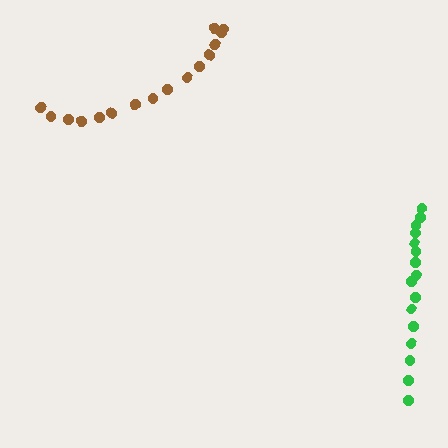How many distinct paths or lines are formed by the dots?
There are 2 distinct paths.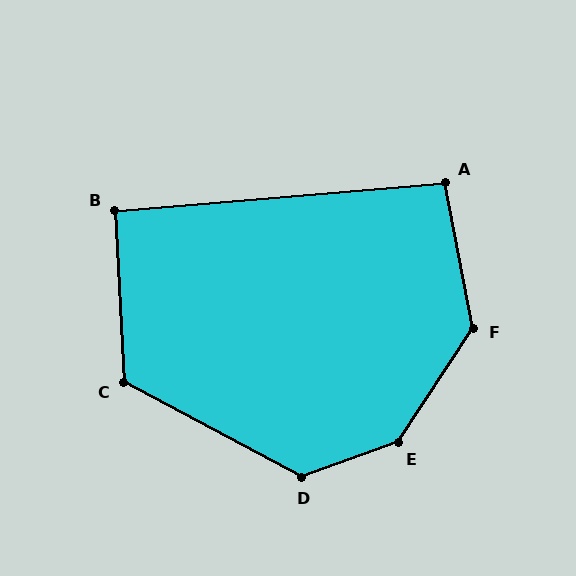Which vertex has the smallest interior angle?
B, at approximately 92 degrees.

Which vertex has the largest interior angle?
E, at approximately 143 degrees.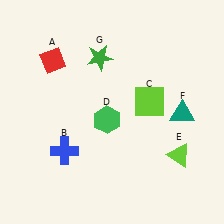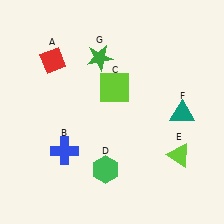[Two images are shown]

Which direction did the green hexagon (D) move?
The green hexagon (D) moved down.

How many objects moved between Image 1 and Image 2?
2 objects moved between the two images.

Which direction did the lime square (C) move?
The lime square (C) moved left.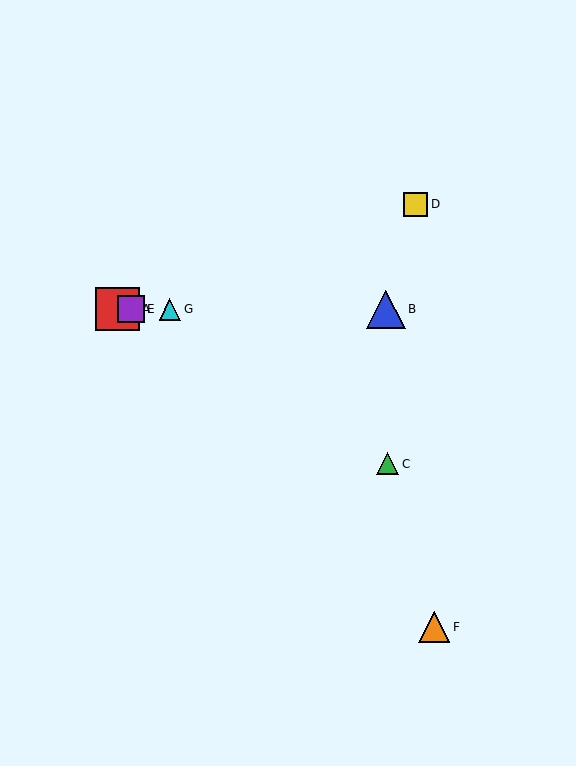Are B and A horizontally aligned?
Yes, both are at y≈309.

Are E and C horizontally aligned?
No, E is at y≈309 and C is at y≈464.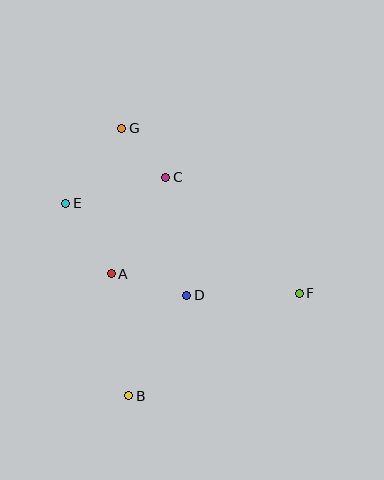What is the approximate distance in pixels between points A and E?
The distance between A and E is approximately 84 pixels.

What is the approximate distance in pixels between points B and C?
The distance between B and C is approximately 222 pixels.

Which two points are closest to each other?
Points C and G are closest to each other.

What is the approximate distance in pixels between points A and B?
The distance between A and B is approximately 123 pixels.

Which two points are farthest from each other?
Points B and G are farthest from each other.